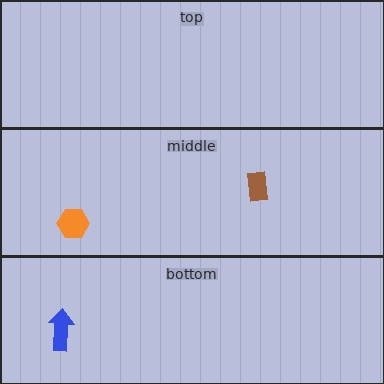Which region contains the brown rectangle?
The middle region.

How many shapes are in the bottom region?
1.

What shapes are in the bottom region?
The blue arrow.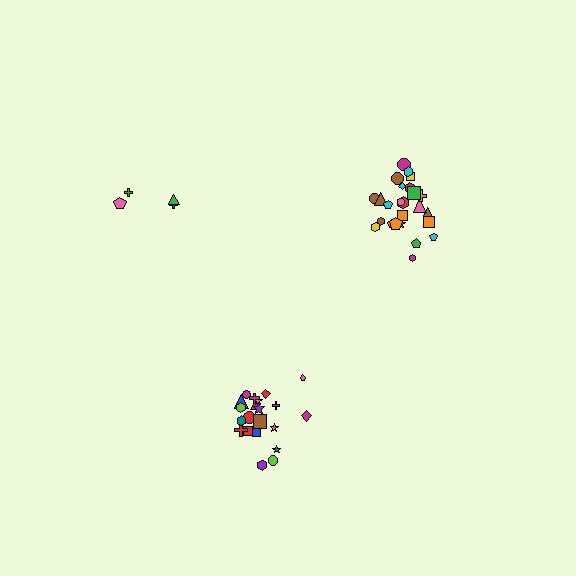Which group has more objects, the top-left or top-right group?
The top-right group.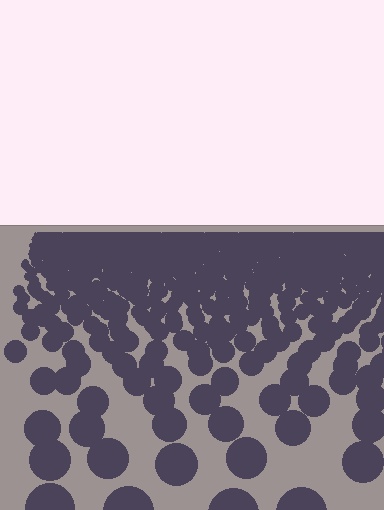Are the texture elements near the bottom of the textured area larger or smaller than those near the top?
Larger. Near the bottom, elements are closer to the viewer and appear at a bigger on-screen size.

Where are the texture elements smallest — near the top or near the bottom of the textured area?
Near the top.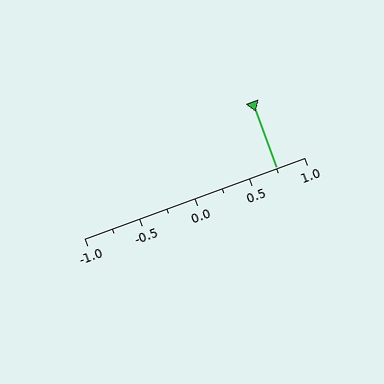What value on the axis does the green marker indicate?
The marker indicates approximately 0.75.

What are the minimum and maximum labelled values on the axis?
The axis runs from -1.0 to 1.0.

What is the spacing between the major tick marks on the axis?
The major ticks are spaced 0.5 apart.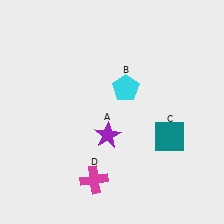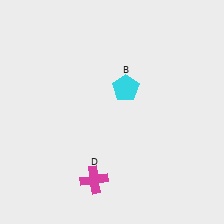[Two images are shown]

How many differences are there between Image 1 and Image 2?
There are 2 differences between the two images.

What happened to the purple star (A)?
The purple star (A) was removed in Image 2. It was in the bottom-left area of Image 1.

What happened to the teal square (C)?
The teal square (C) was removed in Image 2. It was in the bottom-right area of Image 1.